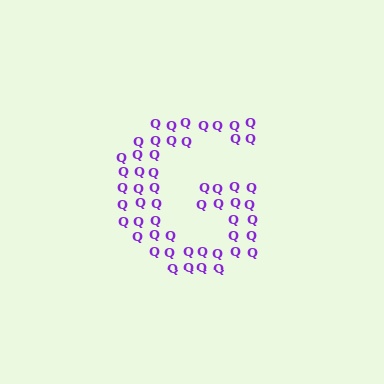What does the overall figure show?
The overall figure shows the letter G.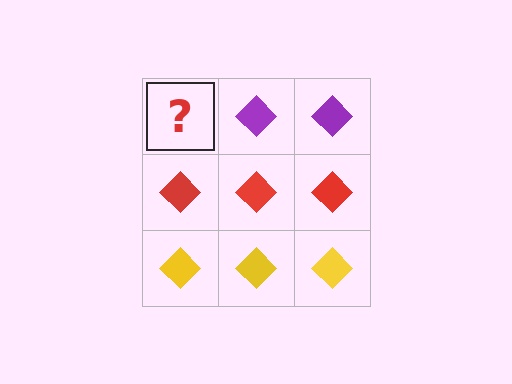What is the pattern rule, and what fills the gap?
The rule is that each row has a consistent color. The gap should be filled with a purple diamond.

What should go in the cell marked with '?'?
The missing cell should contain a purple diamond.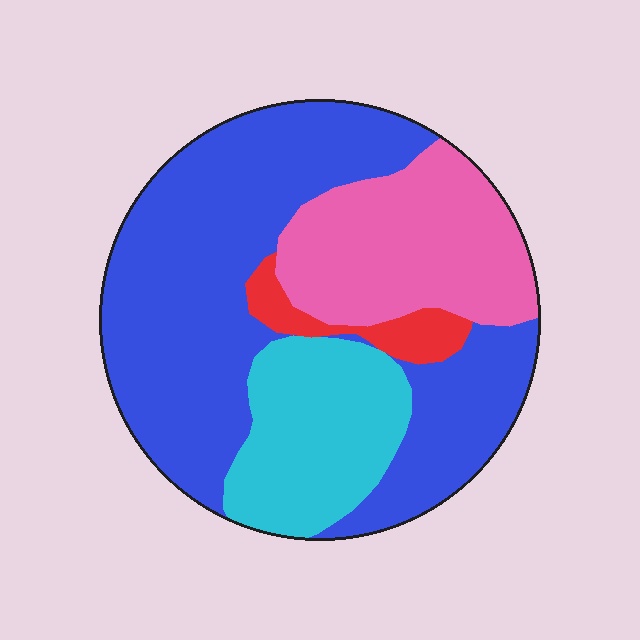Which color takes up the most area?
Blue, at roughly 55%.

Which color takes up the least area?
Red, at roughly 5%.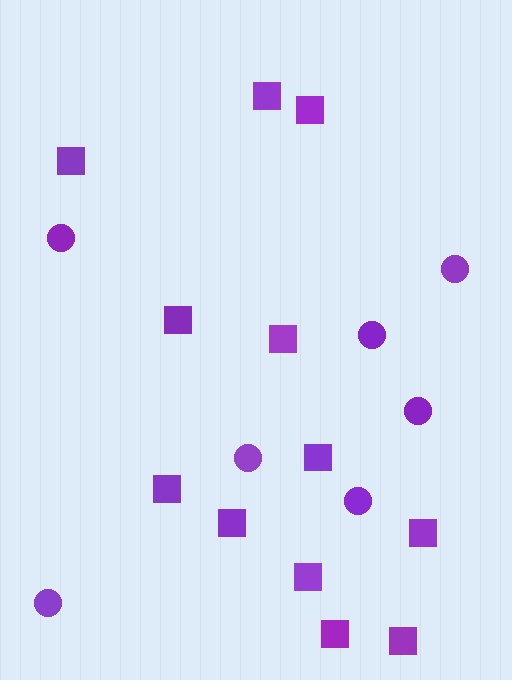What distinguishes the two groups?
There are 2 groups: one group of squares (12) and one group of circles (7).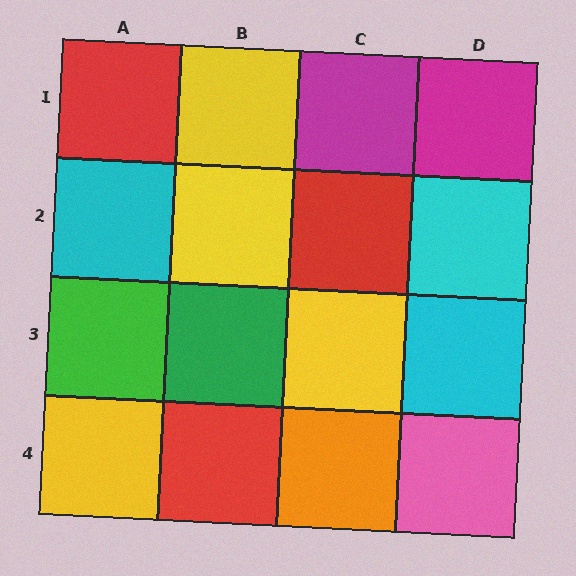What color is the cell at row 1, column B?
Yellow.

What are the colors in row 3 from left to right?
Green, green, yellow, cyan.